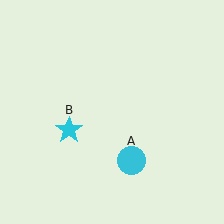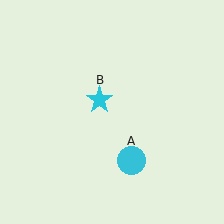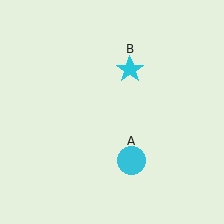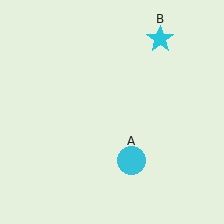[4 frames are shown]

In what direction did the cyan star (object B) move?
The cyan star (object B) moved up and to the right.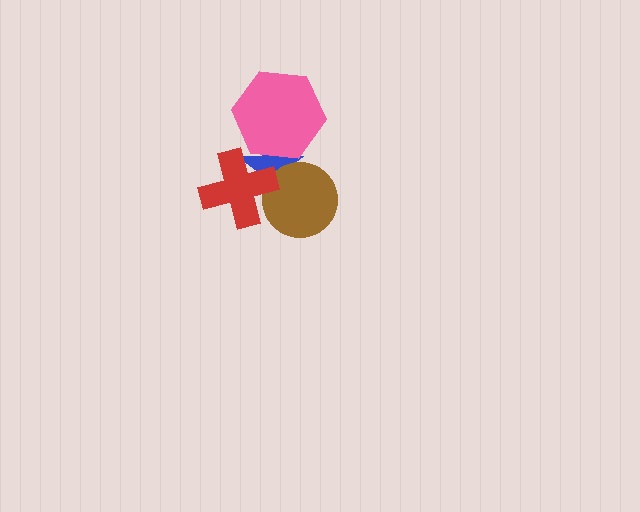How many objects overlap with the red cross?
2 objects overlap with the red cross.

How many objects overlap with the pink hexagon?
1 object overlaps with the pink hexagon.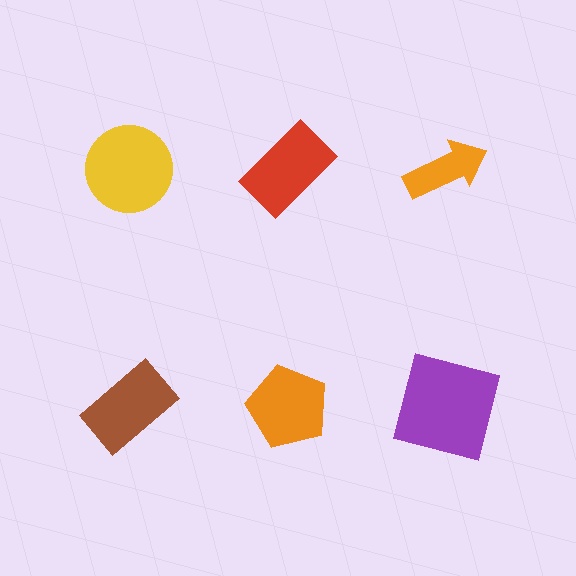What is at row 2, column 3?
A purple square.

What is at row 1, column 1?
A yellow circle.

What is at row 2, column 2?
An orange pentagon.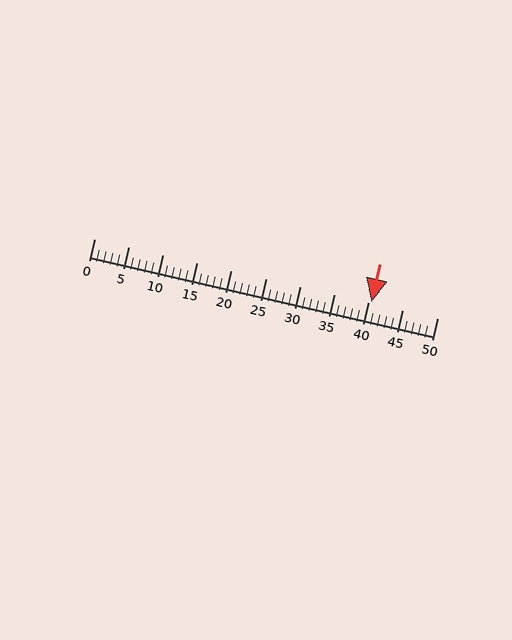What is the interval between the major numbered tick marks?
The major tick marks are spaced 5 units apart.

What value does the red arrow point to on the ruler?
The red arrow points to approximately 40.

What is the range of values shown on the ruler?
The ruler shows values from 0 to 50.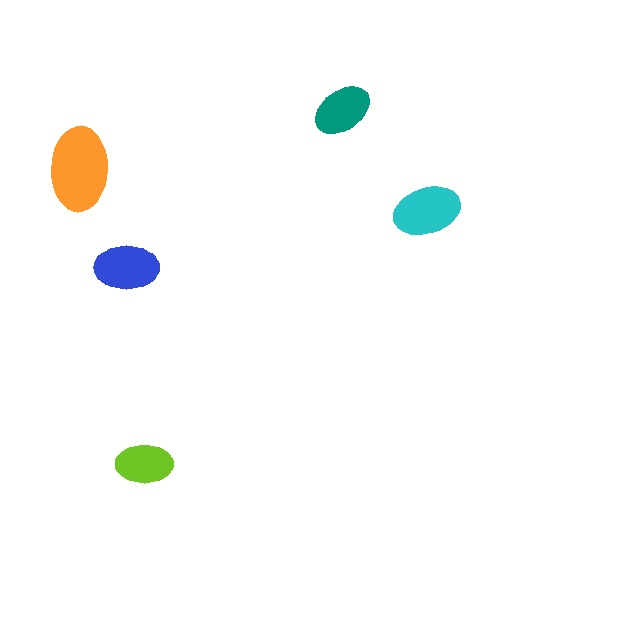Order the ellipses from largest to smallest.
the orange one, the cyan one, the blue one, the teal one, the lime one.